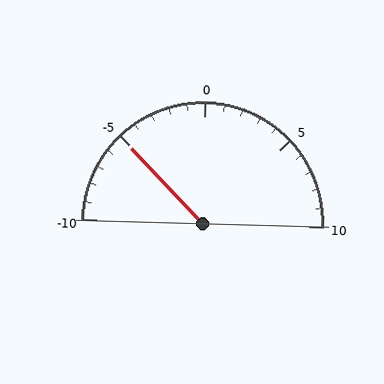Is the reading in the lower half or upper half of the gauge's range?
The reading is in the lower half of the range (-10 to 10).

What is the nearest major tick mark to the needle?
The nearest major tick mark is -5.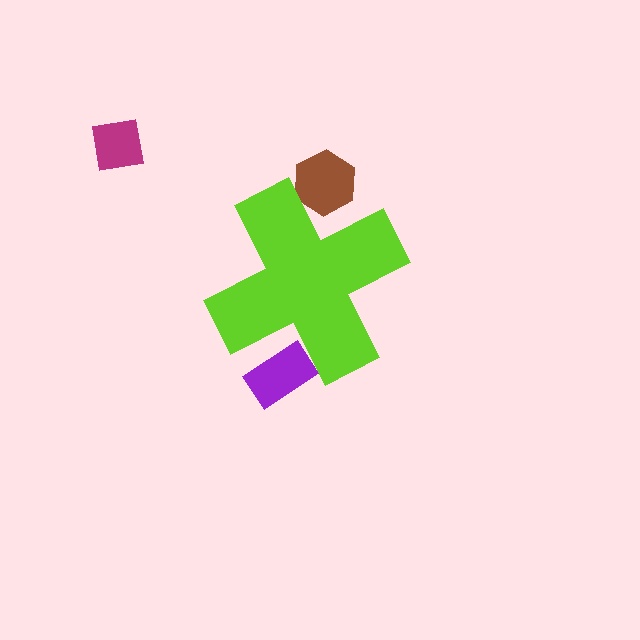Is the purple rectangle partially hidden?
Yes, the purple rectangle is partially hidden behind the lime cross.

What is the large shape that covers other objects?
A lime cross.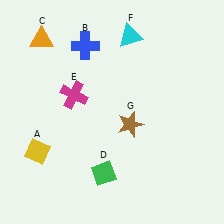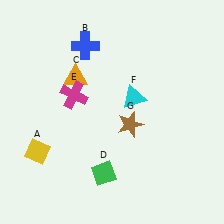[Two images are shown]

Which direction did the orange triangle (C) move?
The orange triangle (C) moved down.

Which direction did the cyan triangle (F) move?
The cyan triangle (F) moved down.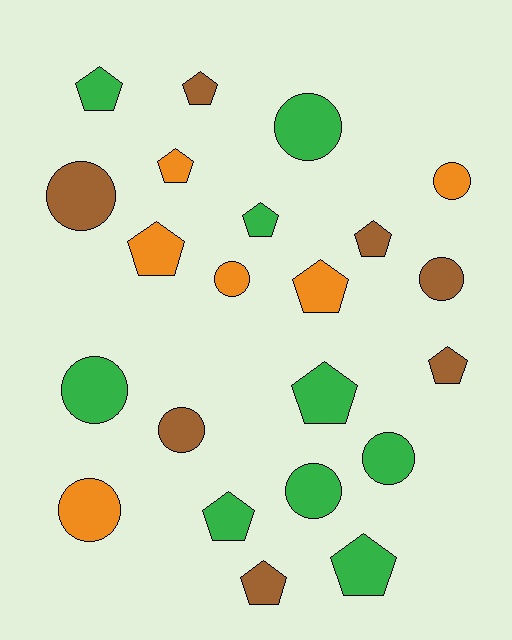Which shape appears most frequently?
Pentagon, with 12 objects.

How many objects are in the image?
There are 22 objects.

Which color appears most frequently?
Green, with 9 objects.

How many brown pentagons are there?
There are 4 brown pentagons.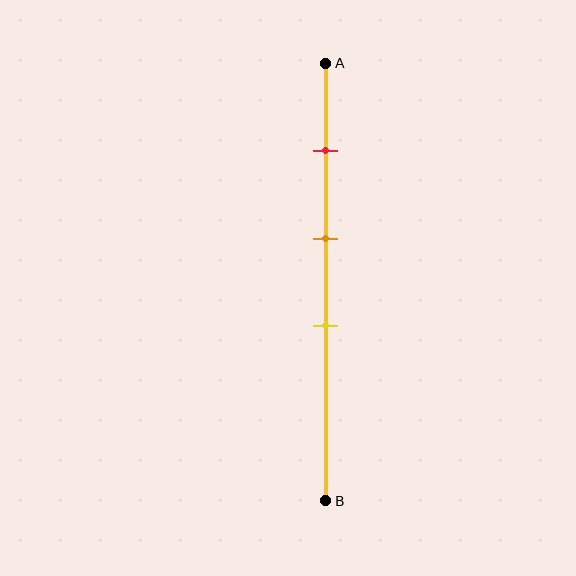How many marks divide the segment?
There are 3 marks dividing the segment.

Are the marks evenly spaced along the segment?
Yes, the marks are approximately evenly spaced.